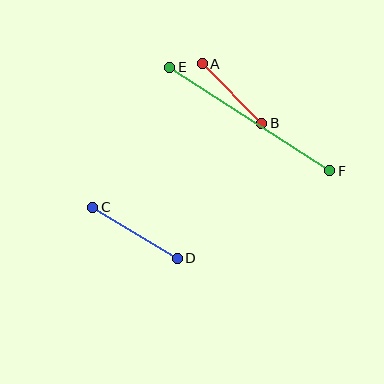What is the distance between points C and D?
The distance is approximately 99 pixels.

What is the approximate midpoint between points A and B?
The midpoint is at approximately (232, 94) pixels.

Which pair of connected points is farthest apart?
Points E and F are farthest apart.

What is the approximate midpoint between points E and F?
The midpoint is at approximately (250, 119) pixels.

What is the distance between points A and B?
The distance is approximately 84 pixels.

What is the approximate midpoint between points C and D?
The midpoint is at approximately (135, 233) pixels.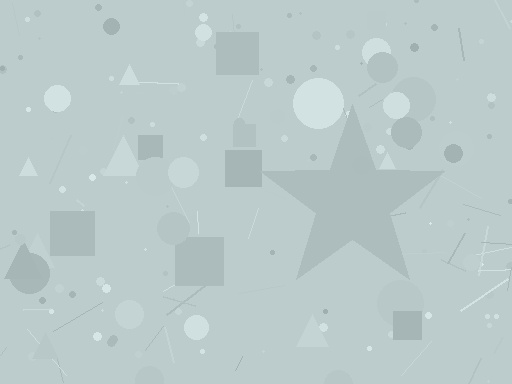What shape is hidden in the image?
A star is hidden in the image.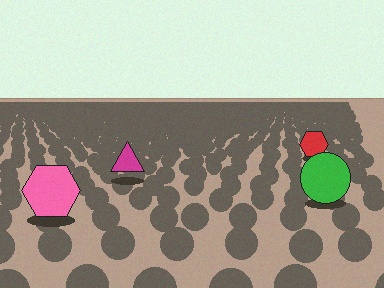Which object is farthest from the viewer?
The red hexagon is farthest from the viewer. It appears smaller and the ground texture around it is denser.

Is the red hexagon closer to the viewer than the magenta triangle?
No. The magenta triangle is closer — you can tell from the texture gradient: the ground texture is coarser near it.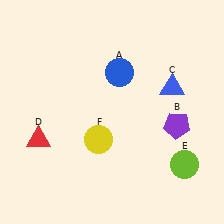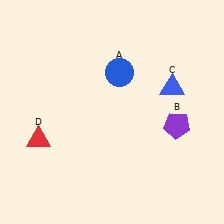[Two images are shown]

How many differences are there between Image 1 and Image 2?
There are 2 differences between the two images.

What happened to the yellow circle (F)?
The yellow circle (F) was removed in Image 2. It was in the bottom-left area of Image 1.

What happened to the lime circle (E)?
The lime circle (E) was removed in Image 2. It was in the bottom-right area of Image 1.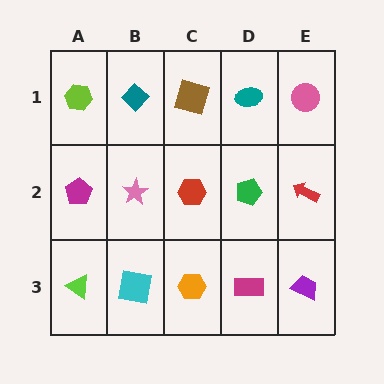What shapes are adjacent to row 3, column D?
A green pentagon (row 2, column D), an orange hexagon (row 3, column C), a purple trapezoid (row 3, column E).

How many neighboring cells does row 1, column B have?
3.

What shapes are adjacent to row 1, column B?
A pink star (row 2, column B), a lime hexagon (row 1, column A), a brown square (row 1, column C).